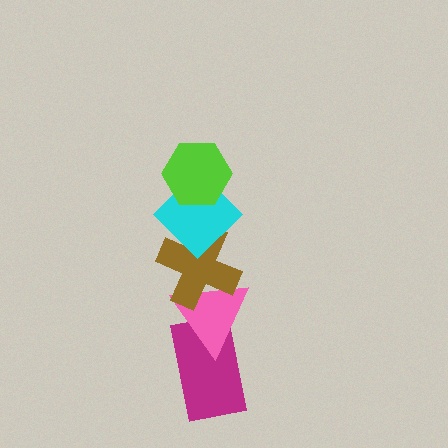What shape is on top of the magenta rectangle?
The pink triangle is on top of the magenta rectangle.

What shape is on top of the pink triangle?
The brown cross is on top of the pink triangle.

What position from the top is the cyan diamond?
The cyan diamond is 2nd from the top.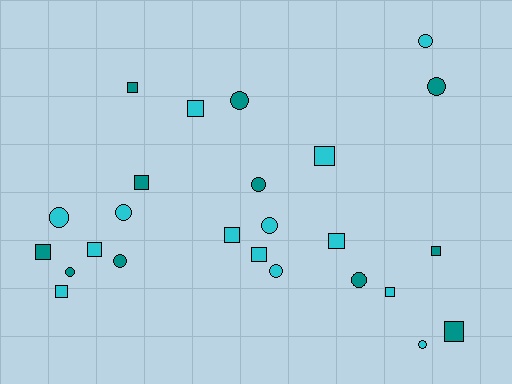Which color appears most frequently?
Cyan, with 14 objects.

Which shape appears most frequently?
Square, with 13 objects.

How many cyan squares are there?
There are 8 cyan squares.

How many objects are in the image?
There are 25 objects.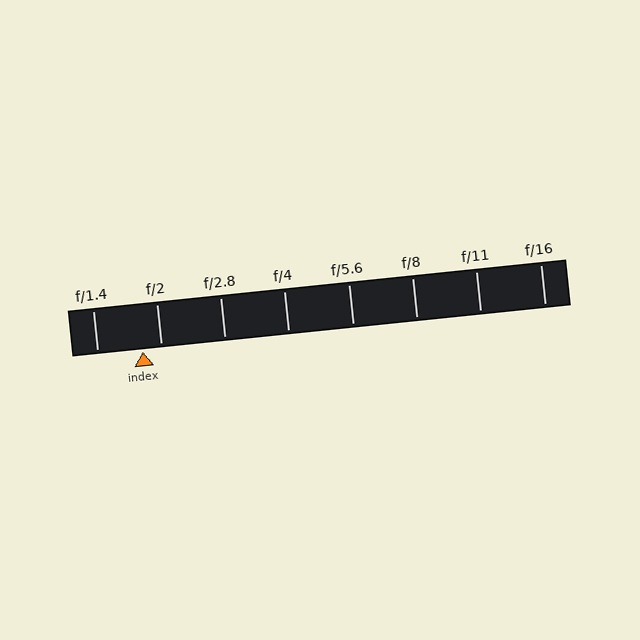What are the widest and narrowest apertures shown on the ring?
The widest aperture shown is f/1.4 and the narrowest is f/16.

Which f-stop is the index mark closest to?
The index mark is closest to f/2.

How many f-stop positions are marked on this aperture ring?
There are 8 f-stop positions marked.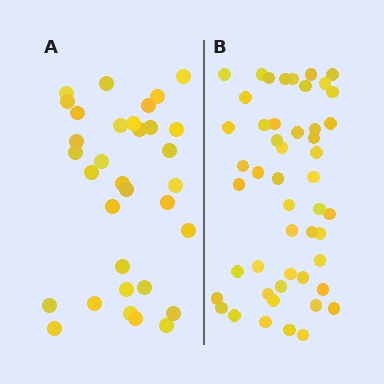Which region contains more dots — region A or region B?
Region B (the right region) has more dots.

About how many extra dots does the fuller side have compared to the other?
Region B has approximately 15 more dots than region A.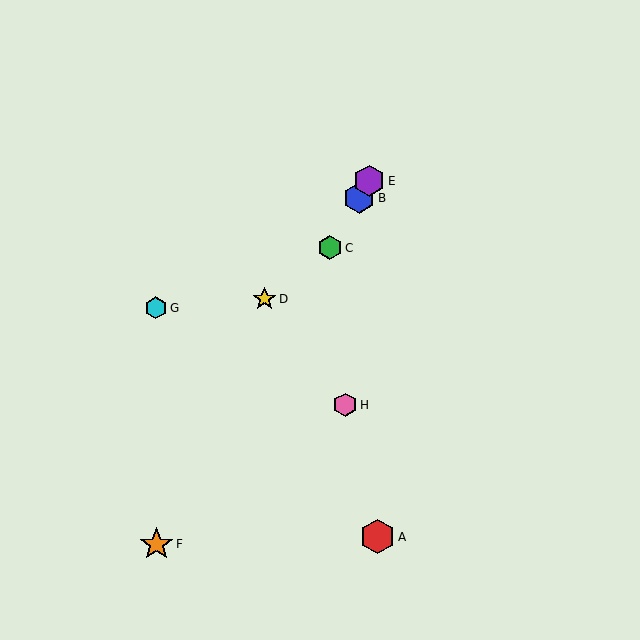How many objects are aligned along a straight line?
4 objects (B, C, E, F) are aligned along a straight line.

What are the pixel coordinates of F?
Object F is at (157, 544).